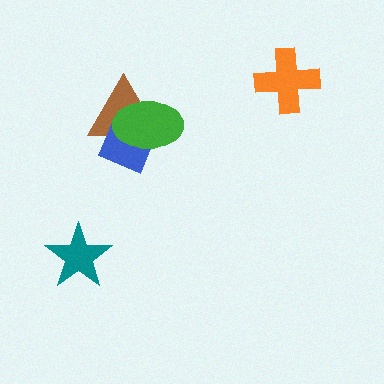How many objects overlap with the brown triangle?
2 objects overlap with the brown triangle.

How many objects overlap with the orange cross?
0 objects overlap with the orange cross.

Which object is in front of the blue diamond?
The green ellipse is in front of the blue diamond.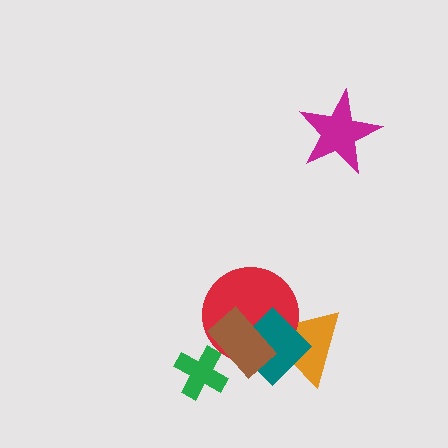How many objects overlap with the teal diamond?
3 objects overlap with the teal diamond.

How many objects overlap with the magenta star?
0 objects overlap with the magenta star.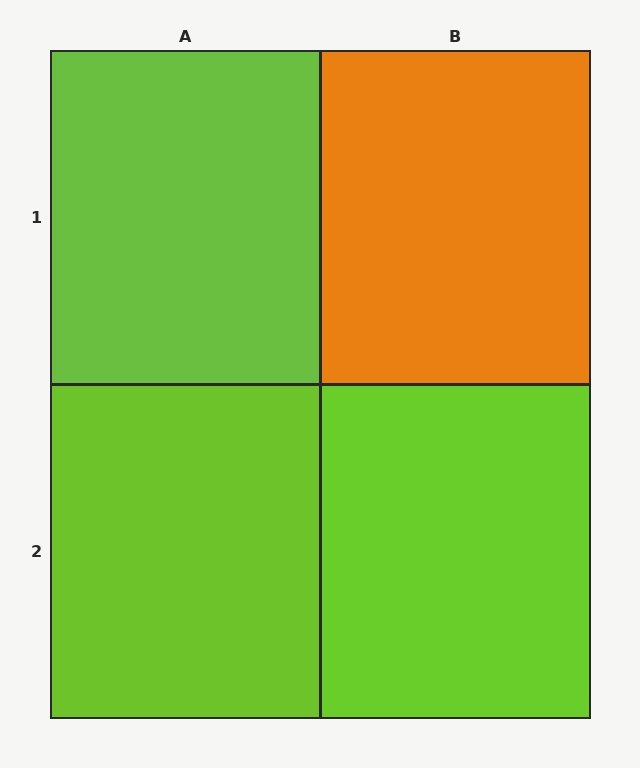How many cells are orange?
1 cell is orange.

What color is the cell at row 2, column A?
Lime.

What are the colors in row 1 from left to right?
Lime, orange.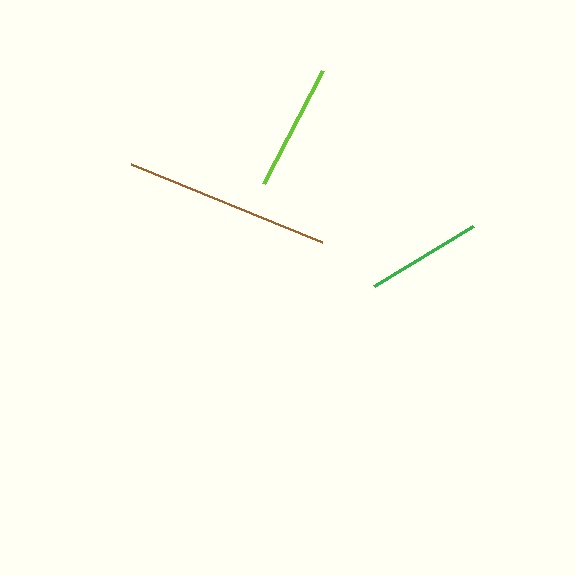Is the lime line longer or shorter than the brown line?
The brown line is longer than the lime line.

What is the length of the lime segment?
The lime segment is approximately 127 pixels long.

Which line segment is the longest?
The brown line is the longest at approximately 207 pixels.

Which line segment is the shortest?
The green line is the shortest at approximately 116 pixels.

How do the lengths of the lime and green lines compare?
The lime and green lines are approximately the same length.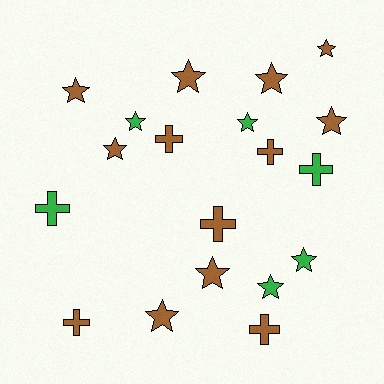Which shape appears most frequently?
Star, with 12 objects.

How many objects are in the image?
There are 19 objects.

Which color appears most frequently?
Brown, with 13 objects.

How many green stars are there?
There are 4 green stars.